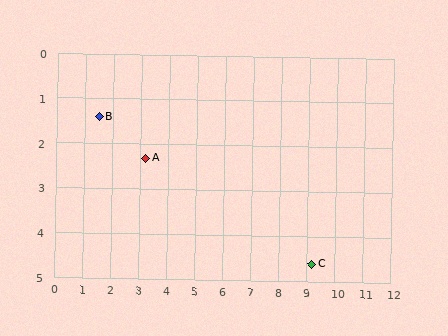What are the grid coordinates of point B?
Point B is at approximately (1.5, 1.4).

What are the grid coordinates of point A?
Point A is at approximately (3.2, 2.3).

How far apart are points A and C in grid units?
Points A and C are about 6.4 grid units apart.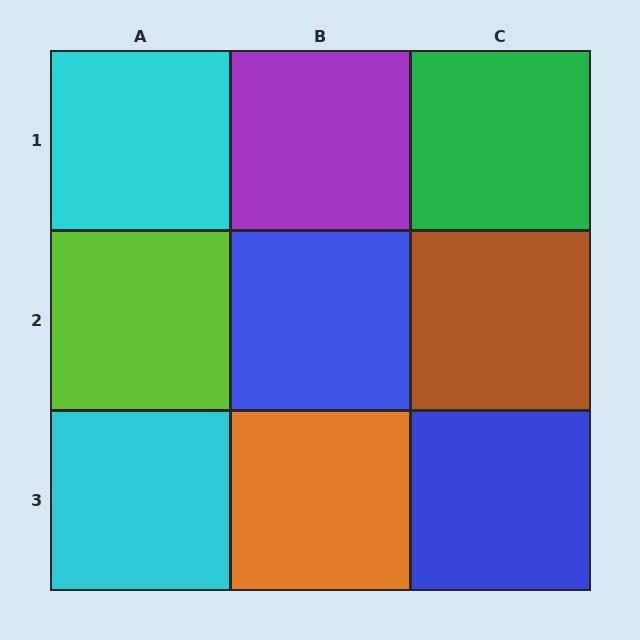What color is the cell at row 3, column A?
Cyan.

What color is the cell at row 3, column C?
Blue.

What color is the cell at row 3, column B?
Orange.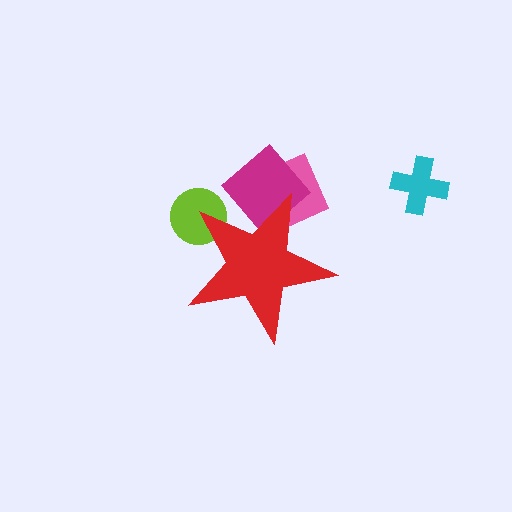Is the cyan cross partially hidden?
No, the cyan cross is fully visible.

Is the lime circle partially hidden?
Yes, the lime circle is partially hidden behind the red star.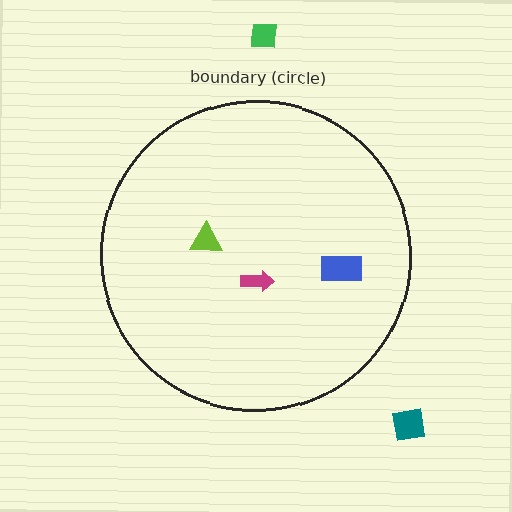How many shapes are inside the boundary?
3 inside, 2 outside.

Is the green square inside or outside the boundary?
Outside.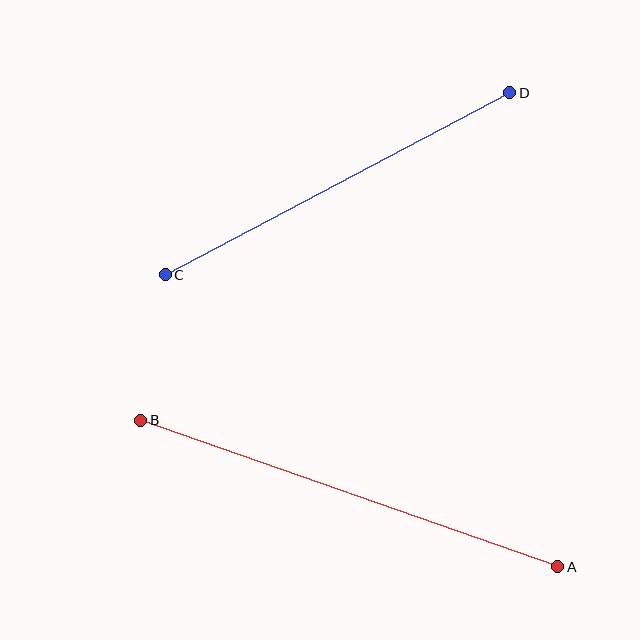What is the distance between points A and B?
The distance is approximately 442 pixels.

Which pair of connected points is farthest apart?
Points A and B are farthest apart.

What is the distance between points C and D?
The distance is approximately 390 pixels.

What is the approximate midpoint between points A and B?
The midpoint is at approximately (349, 493) pixels.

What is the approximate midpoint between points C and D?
The midpoint is at approximately (337, 184) pixels.